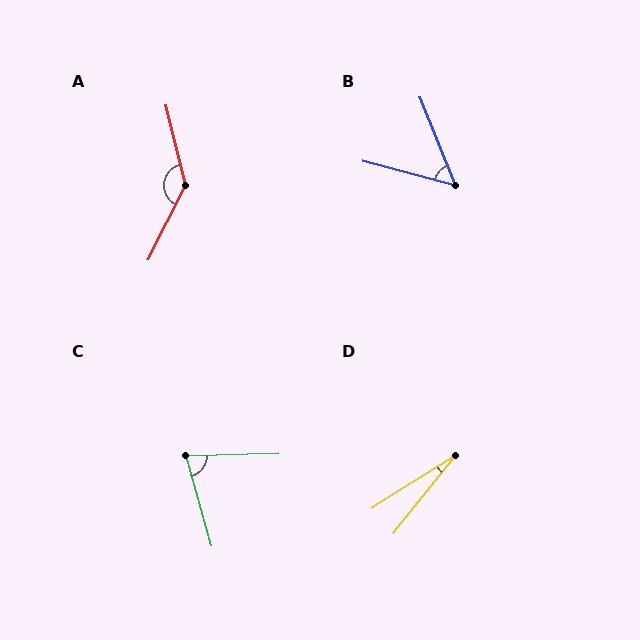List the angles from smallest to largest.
D (19°), B (53°), C (76°), A (140°).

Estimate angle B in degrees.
Approximately 53 degrees.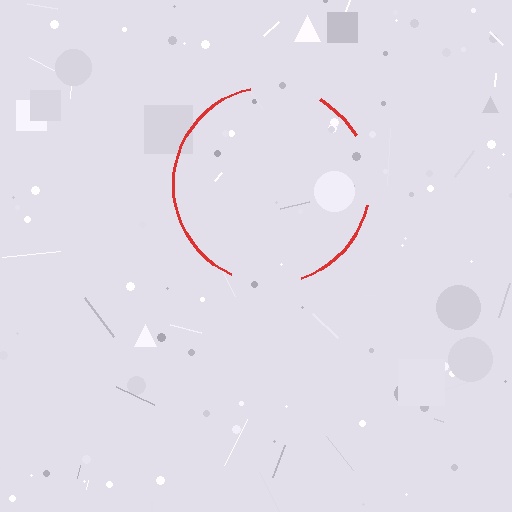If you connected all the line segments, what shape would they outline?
They would outline a circle.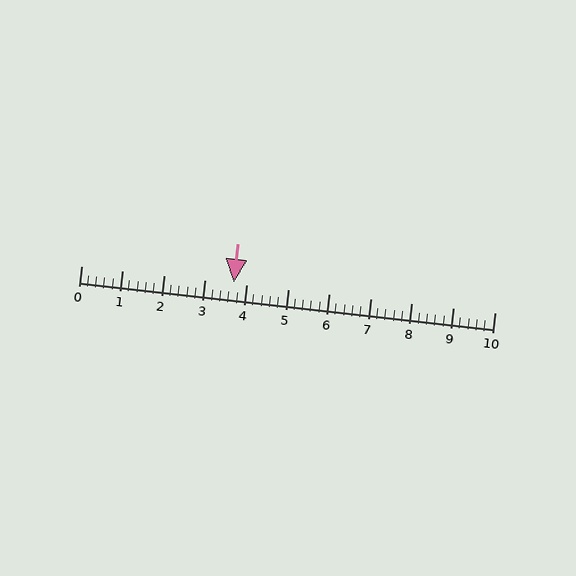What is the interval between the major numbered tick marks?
The major tick marks are spaced 1 units apart.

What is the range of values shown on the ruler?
The ruler shows values from 0 to 10.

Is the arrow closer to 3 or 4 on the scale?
The arrow is closer to 4.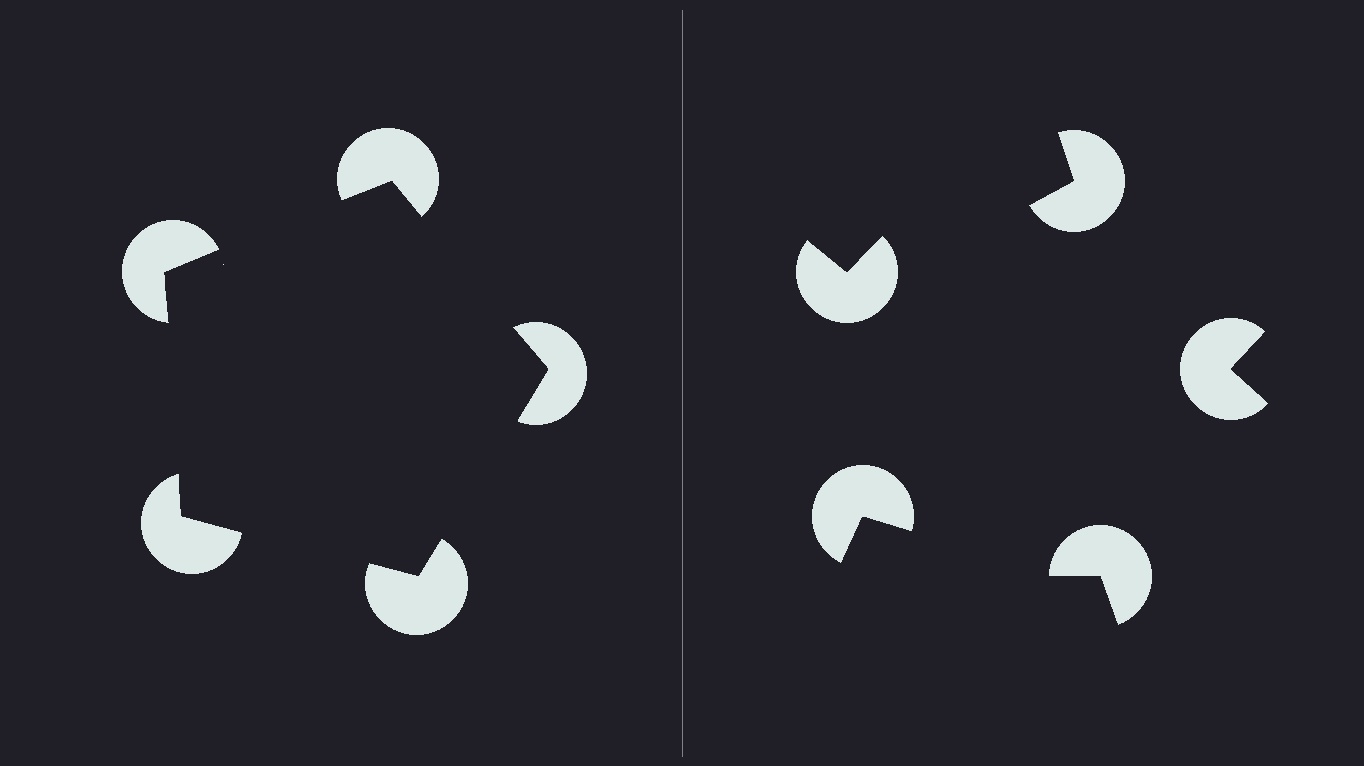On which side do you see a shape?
An illusory pentagon appears on the left side. On the right side the wedge cuts are rotated, so no coherent shape forms.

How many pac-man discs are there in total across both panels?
10 — 5 on each side.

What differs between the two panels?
The pac-man discs are positioned identically on both sides; only the wedge orientations differ. On the left they align to a pentagon; on the right they are misaligned.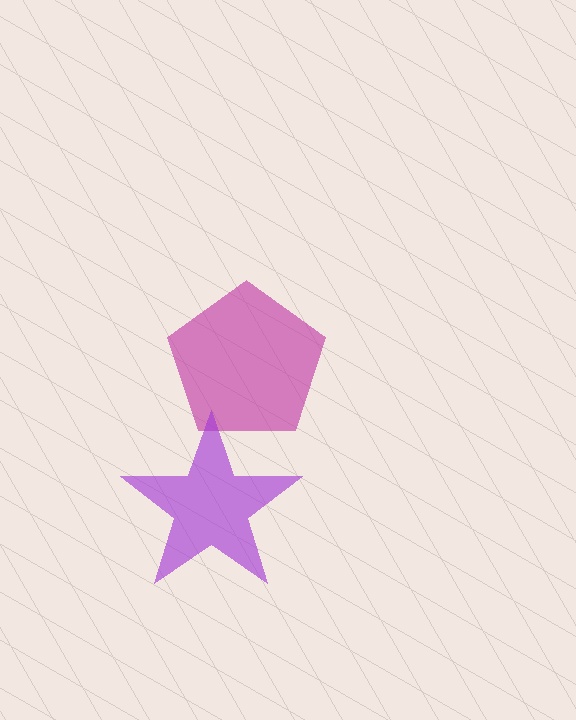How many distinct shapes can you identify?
There are 2 distinct shapes: a magenta pentagon, a purple star.